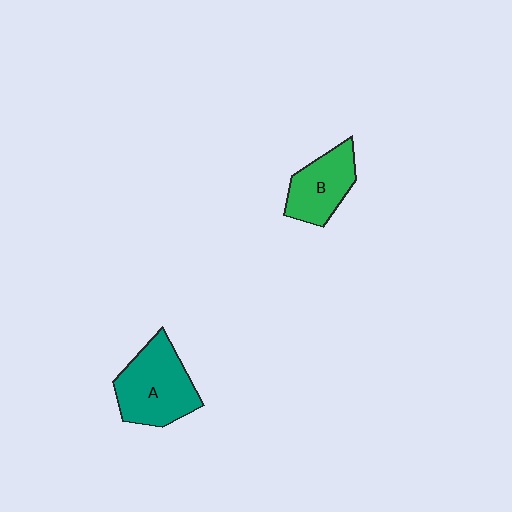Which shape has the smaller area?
Shape B (green).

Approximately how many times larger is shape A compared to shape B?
Approximately 1.4 times.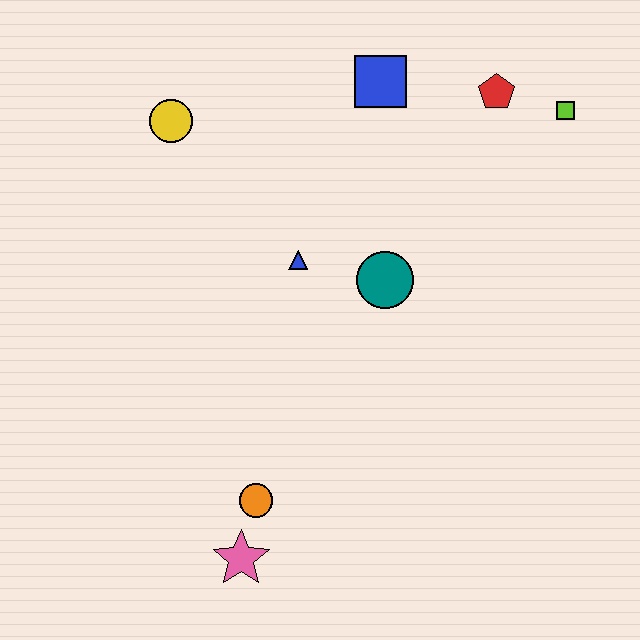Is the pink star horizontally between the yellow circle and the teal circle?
Yes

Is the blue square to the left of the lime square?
Yes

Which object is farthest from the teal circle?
The pink star is farthest from the teal circle.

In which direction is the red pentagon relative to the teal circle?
The red pentagon is above the teal circle.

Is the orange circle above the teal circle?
No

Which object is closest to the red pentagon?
The lime square is closest to the red pentagon.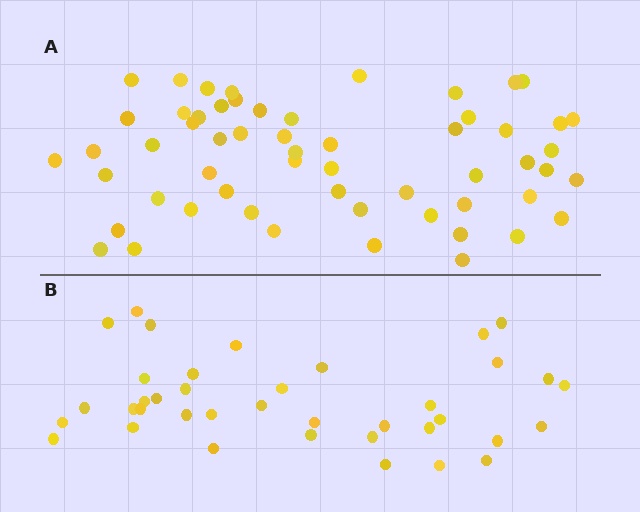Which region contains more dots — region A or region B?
Region A (the top region) has more dots.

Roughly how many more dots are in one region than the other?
Region A has approximately 20 more dots than region B.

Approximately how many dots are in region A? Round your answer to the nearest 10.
About 60 dots. (The exact count is 57, which rounds to 60.)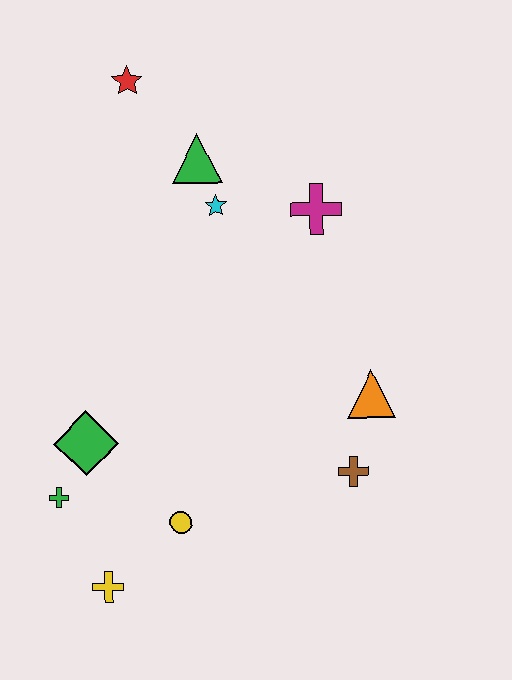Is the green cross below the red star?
Yes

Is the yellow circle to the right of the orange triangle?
No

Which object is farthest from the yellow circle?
The red star is farthest from the yellow circle.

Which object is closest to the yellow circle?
The yellow cross is closest to the yellow circle.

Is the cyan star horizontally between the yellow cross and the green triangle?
No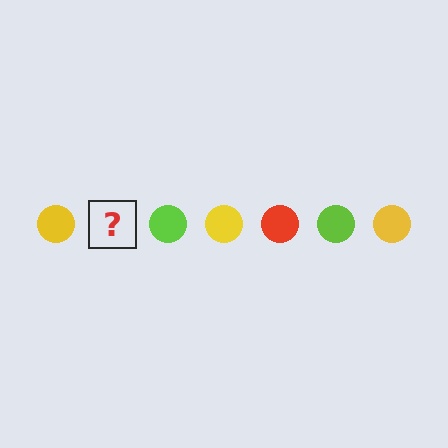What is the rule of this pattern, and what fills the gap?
The rule is that the pattern cycles through yellow, red, lime circles. The gap should be filled with a red circle.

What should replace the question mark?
The question mark should be replaced with a red circle.